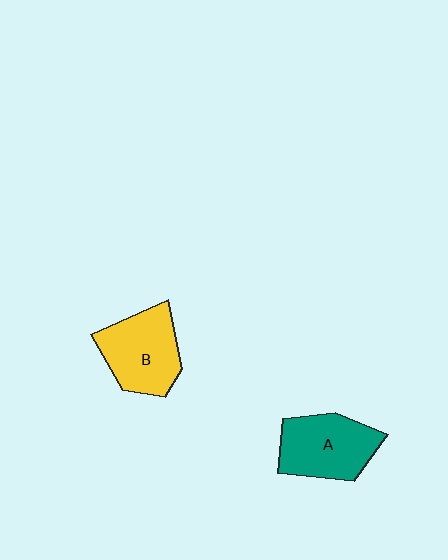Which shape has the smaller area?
Shape A (teal).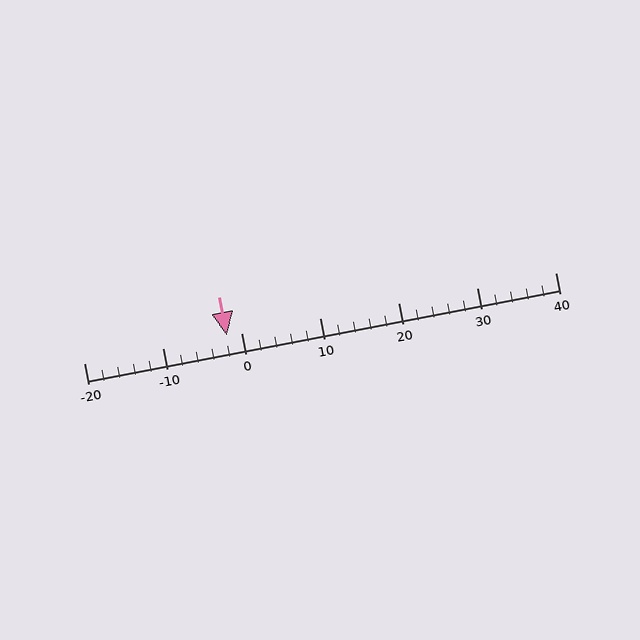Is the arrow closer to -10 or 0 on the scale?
The arrow is closer to 0.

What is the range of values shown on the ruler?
The ruler shows values from -20 to 40.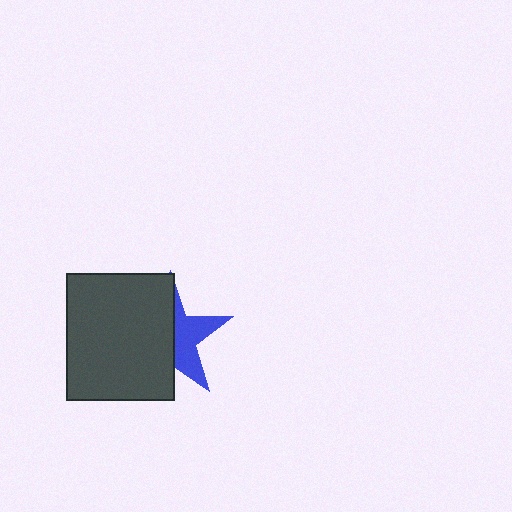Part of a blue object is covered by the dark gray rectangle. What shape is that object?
It is a star.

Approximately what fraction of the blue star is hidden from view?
Roughly 59% of the blue star is hidden behind the dark gray rectangle.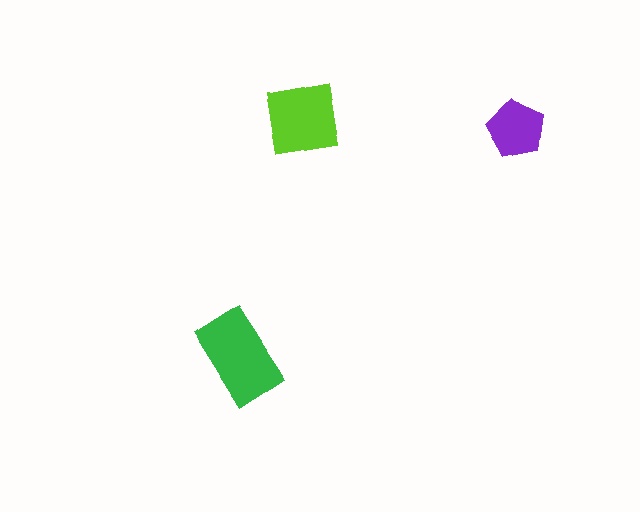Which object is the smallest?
The purple pentagon.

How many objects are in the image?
There are 3 objects in the image.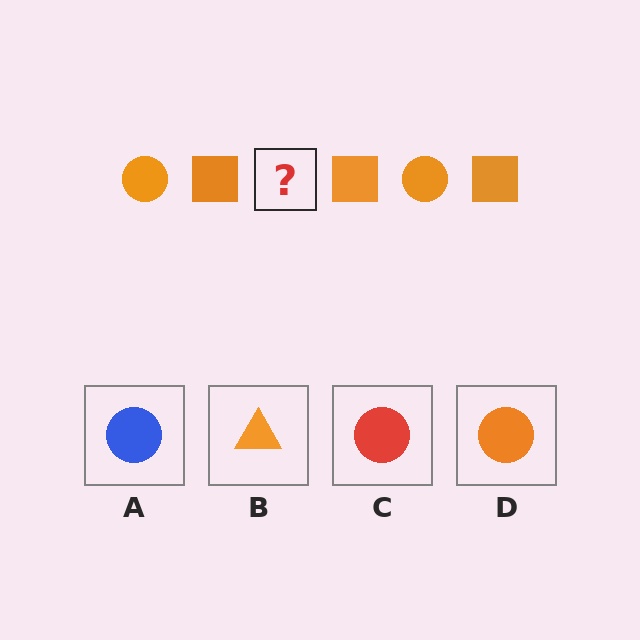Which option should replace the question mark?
Option D.